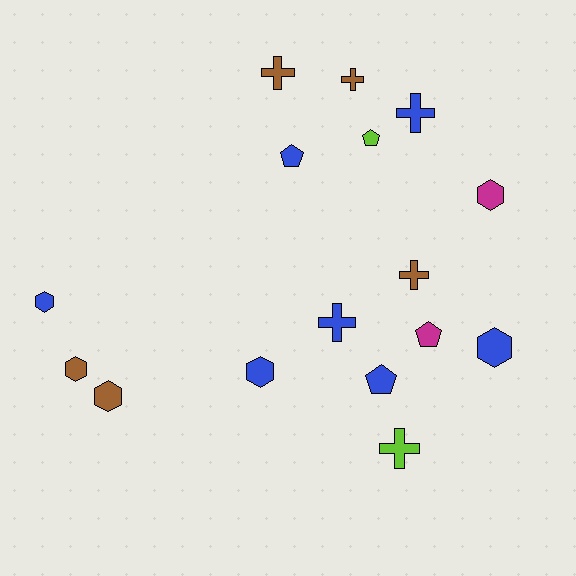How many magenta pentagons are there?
There is 1 magenta pentagon.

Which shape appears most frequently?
Hexagon, with 6 objects.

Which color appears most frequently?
Blue, with 7 objects.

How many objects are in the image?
There are 16 objects.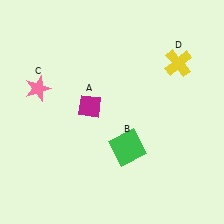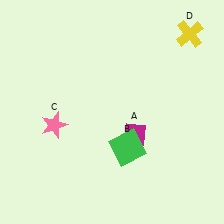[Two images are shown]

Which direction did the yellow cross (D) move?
The yellow cross (D) moved up.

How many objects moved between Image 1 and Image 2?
3 objects moved between the two images.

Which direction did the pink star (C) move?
The pink star (C) moved down.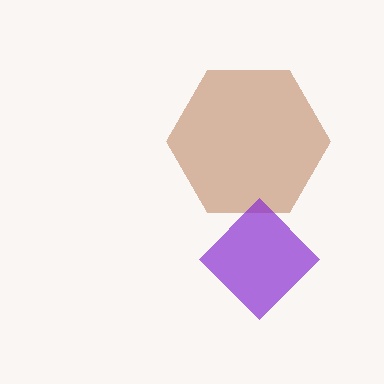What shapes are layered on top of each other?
The layered shapes are: a brown hexagon, a purple diamond.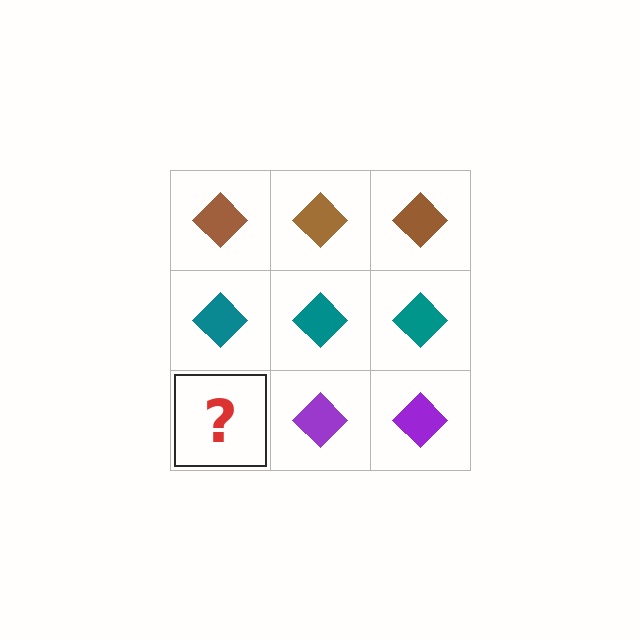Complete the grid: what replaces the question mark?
The question mark should be replaced with a purple diamond.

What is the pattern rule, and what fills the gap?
The rule is that each row has a consistent color. The gap should be filled with a purple diamond.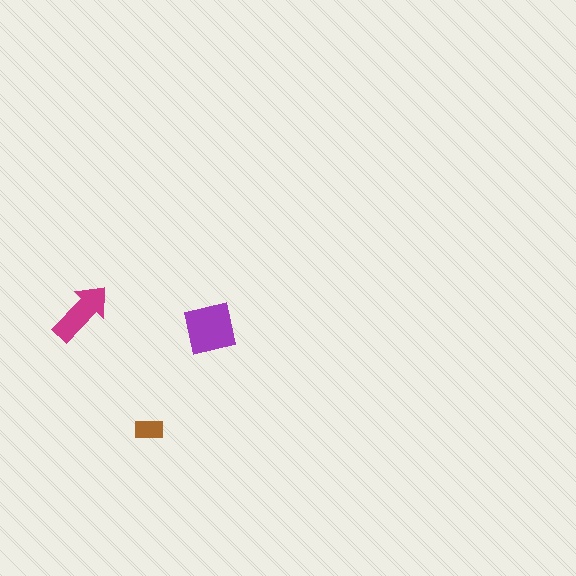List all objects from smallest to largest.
The brown rectangle, the magenta arrow, the purple square.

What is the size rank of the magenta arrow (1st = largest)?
2nd.